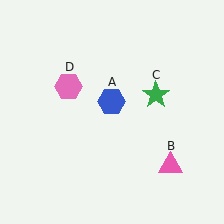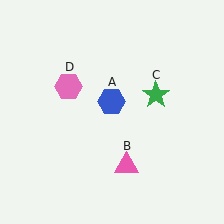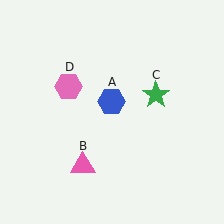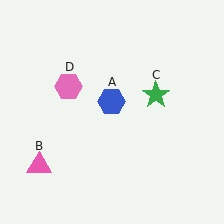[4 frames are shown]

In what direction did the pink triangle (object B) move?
The pink triangle (object B) moved left.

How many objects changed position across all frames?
1 object changed position: pink triangle (object B).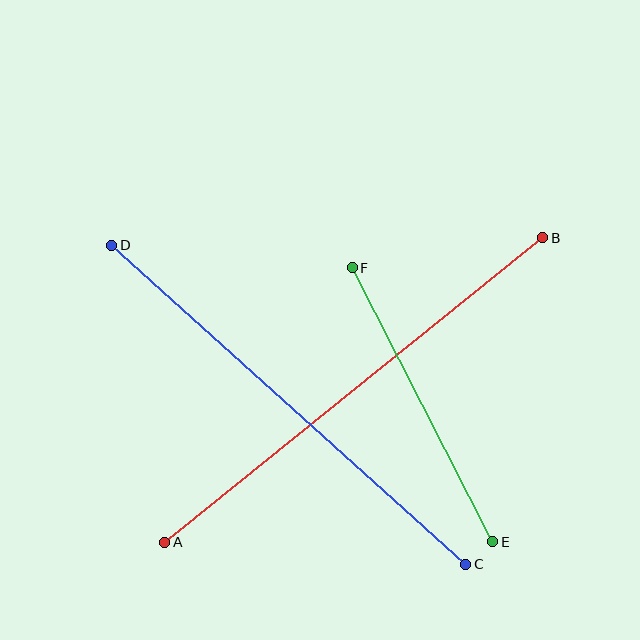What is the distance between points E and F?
The distance is approximately 308 pixels.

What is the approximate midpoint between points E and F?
The midpoint is at approximately (423, 405) pixels.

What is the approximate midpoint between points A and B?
The midpoint is at approximately (354, 390) pixels.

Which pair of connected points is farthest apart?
Points A and B are farthest apart.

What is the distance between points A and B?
The distance is approximately 485 pixels.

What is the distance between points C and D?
The distance is approximately 476 pixels.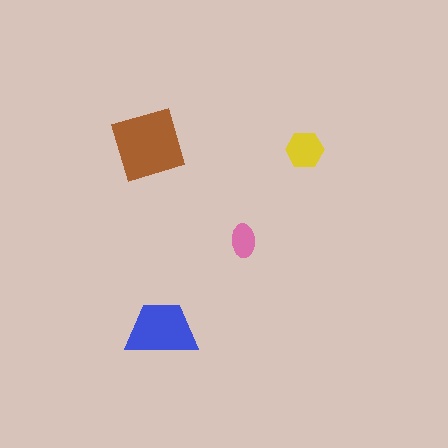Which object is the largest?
The brown diamond.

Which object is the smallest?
The pink ellipse.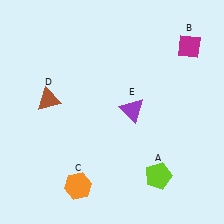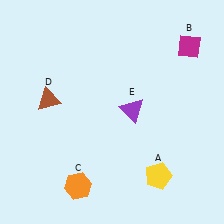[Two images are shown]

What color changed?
The pentagon (A) changed from lime in Image 1 to yellow in Image 2.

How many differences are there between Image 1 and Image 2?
There is 1 difference between the two images.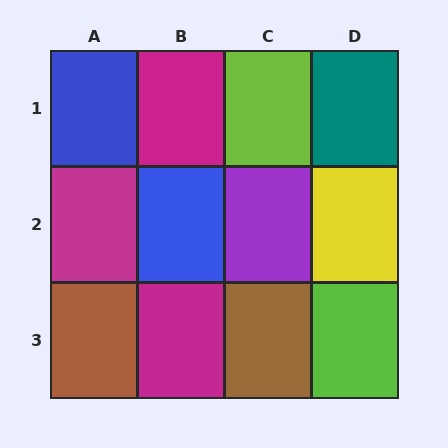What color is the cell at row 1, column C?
Lime.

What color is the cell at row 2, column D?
Yellow.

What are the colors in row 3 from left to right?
Brown, magenta, brown, lime.